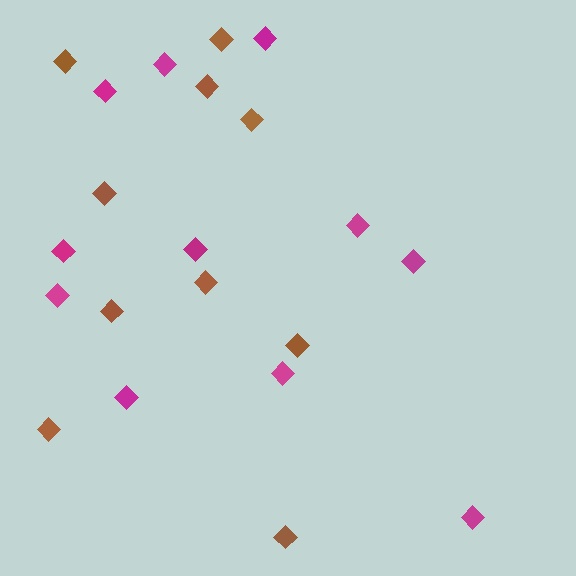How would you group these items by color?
There are 2 groups: one group of brown diamonds (10) and one group of magenta diamonds (11).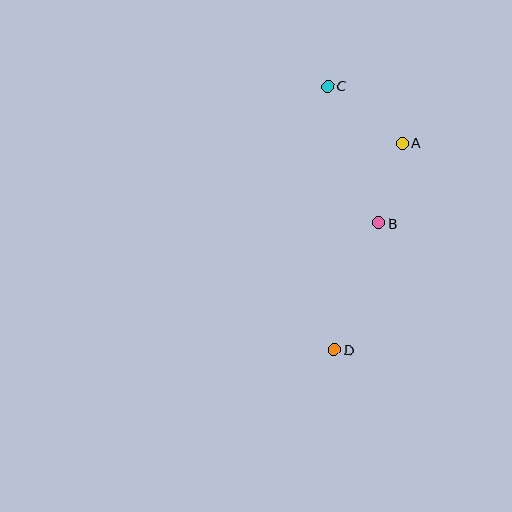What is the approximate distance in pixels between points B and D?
The distance between B and D is approximately 135 pixels.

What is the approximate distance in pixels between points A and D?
The distance between A and D is approximately 218 pixels.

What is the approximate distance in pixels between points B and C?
The distance between B and C is approximately 146 pixels.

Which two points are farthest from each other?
Points C and D are farthest from each other.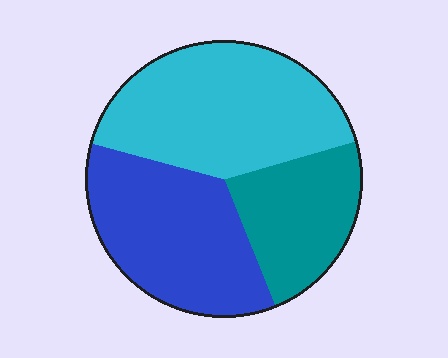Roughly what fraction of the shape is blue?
Blue takes up about one third (1/3) of the shape.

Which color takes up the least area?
Teal, at roughly 25%.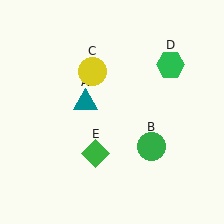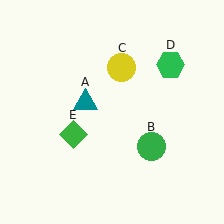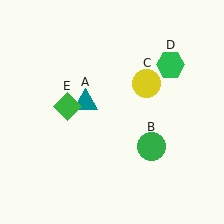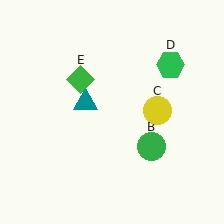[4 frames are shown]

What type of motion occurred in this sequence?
The yellow circle (object C), green diamond (object E) rotated clockwise around the center of the scene.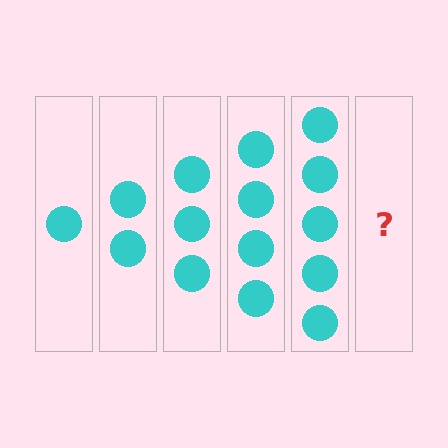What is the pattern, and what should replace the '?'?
The pattern is that each step adds one more circle. The '?' should be 6 circles.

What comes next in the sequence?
The next element should be 6 circles.